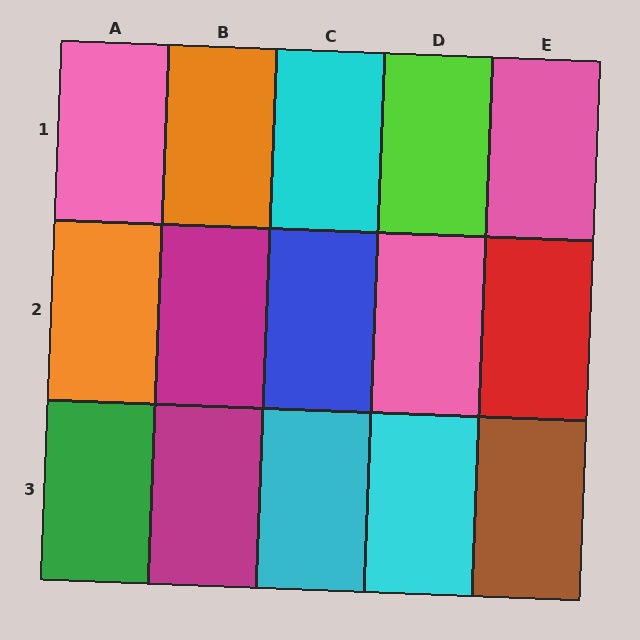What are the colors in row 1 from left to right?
Pink, orange, cyan, lime, pink.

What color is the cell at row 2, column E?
Red.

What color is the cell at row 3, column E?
Brown.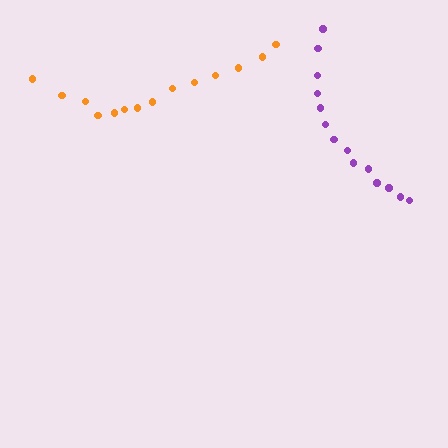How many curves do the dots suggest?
There are 2 distinct paths.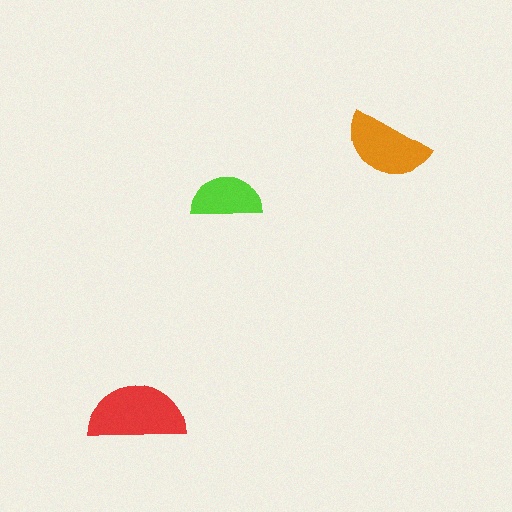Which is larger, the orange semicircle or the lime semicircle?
The orange one.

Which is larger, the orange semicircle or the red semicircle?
The red one.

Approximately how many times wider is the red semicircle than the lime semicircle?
About 1.5 times wider.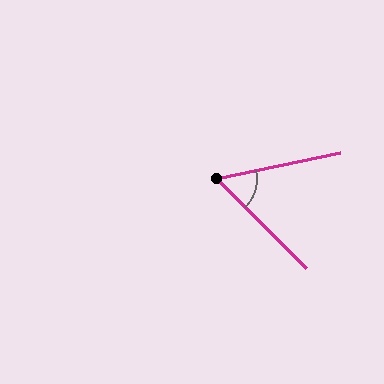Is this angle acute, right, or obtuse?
It is acute.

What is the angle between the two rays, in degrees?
Approximately 57 degrees.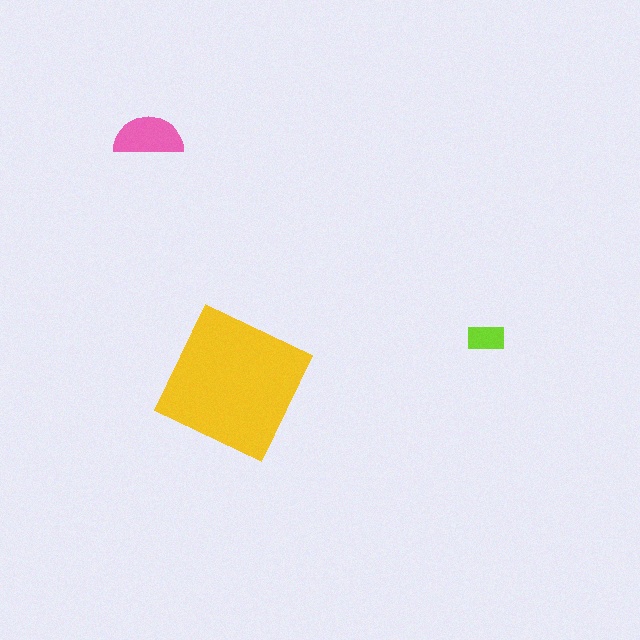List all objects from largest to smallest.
The yellow square, the pink semicircle, the lime rectangle.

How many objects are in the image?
There are 3 objects in the image.